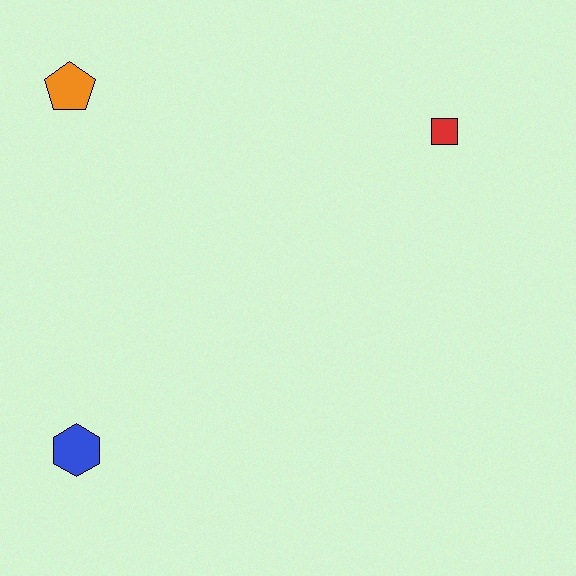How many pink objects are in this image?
There are no pink objects.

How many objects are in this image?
There are 3 objects.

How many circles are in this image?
There are no circles.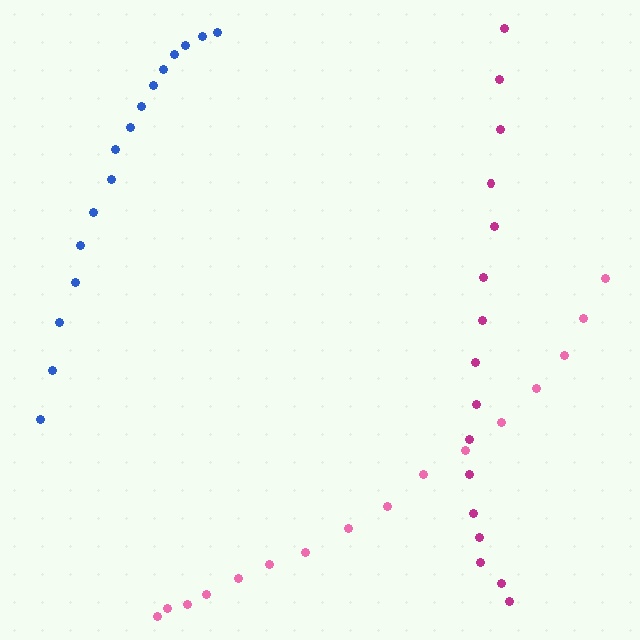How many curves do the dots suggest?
There are 3 distinct paths.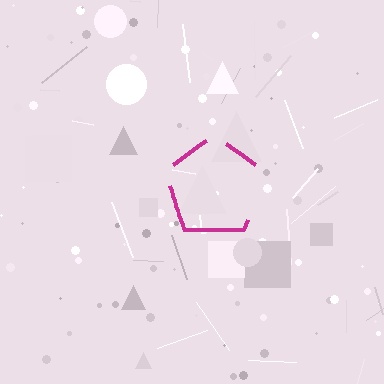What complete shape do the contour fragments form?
The contour fragments form a pentagon.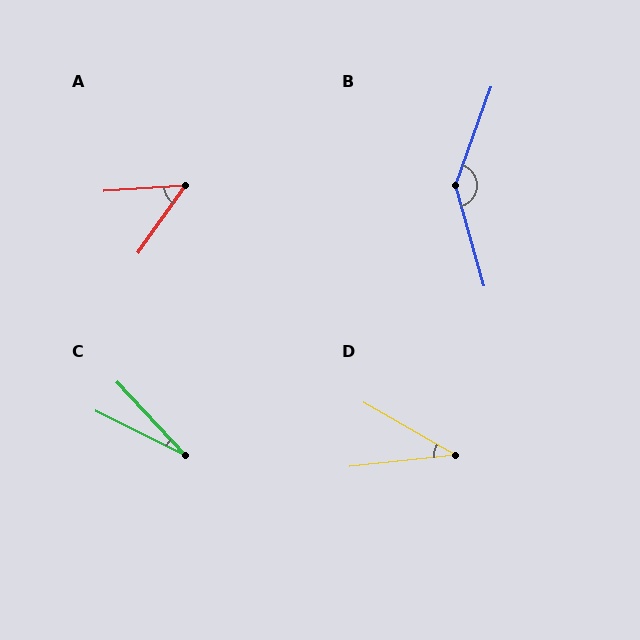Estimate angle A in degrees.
Approximately 51 degrees.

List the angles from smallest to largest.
C (21°), D (36°), A (51°), B (145°).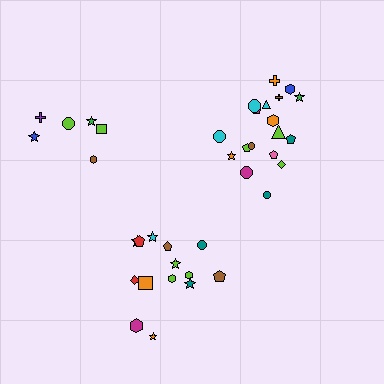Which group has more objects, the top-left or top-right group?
The top-right group.